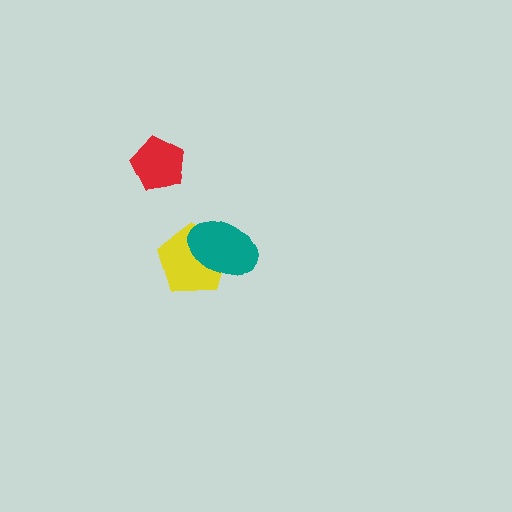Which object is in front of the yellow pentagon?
The teal ellipse is in front of the yellow pentagon.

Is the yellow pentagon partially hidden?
Yes, it is partially covered by another shape.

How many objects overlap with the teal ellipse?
1 object overlaps with the teal ellipse.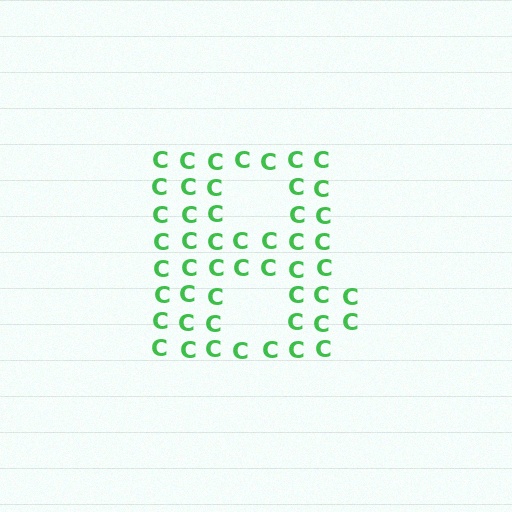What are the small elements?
The small elements are letter C's.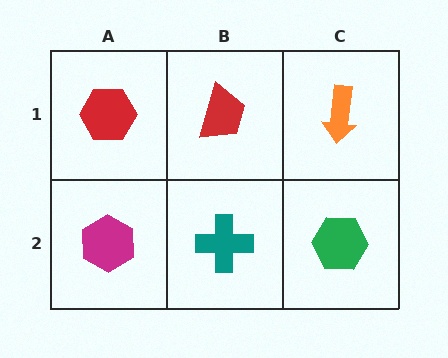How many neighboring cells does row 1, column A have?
2.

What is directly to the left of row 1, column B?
A red hexagon.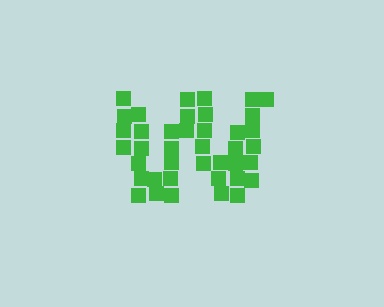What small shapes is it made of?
It is made of small squares.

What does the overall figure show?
The overall figure shows the letter W.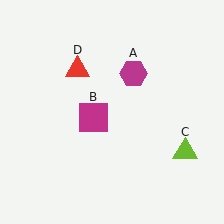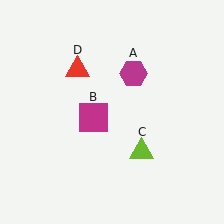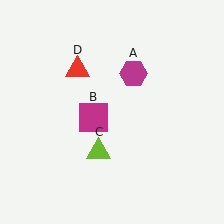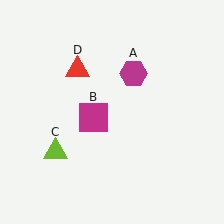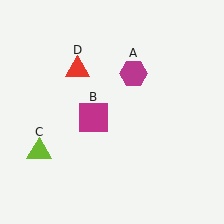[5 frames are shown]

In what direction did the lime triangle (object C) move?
The lime triangle (object C) moved left.